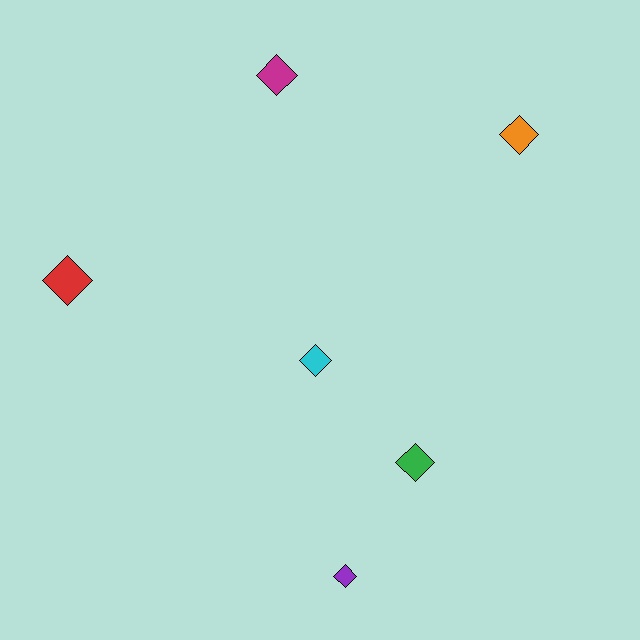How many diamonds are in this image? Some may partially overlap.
There are 6 diamonds.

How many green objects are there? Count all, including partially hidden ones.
There is 1 green object.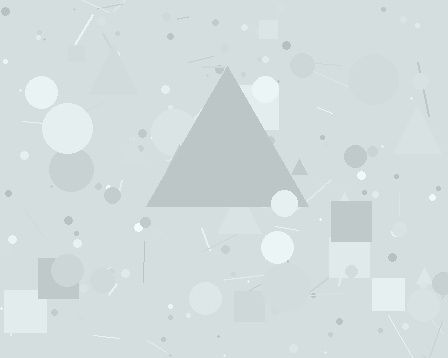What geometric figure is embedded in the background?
A triangle is embedded in the background.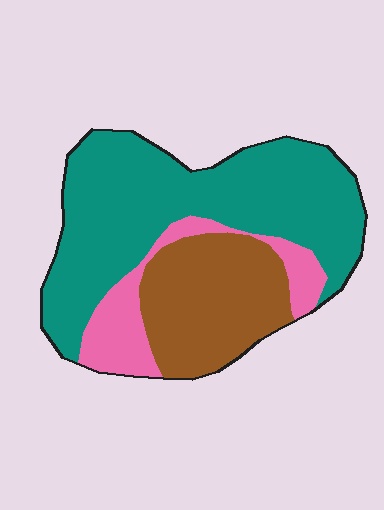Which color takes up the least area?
Pink, at roughly 15%.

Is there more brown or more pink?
Brown.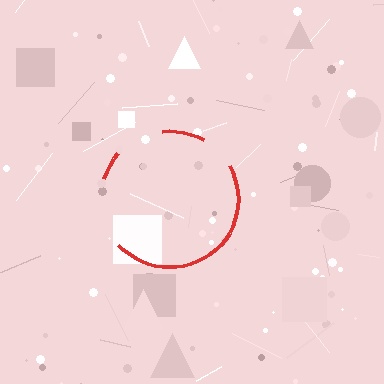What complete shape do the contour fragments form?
The contour fragments form a circle.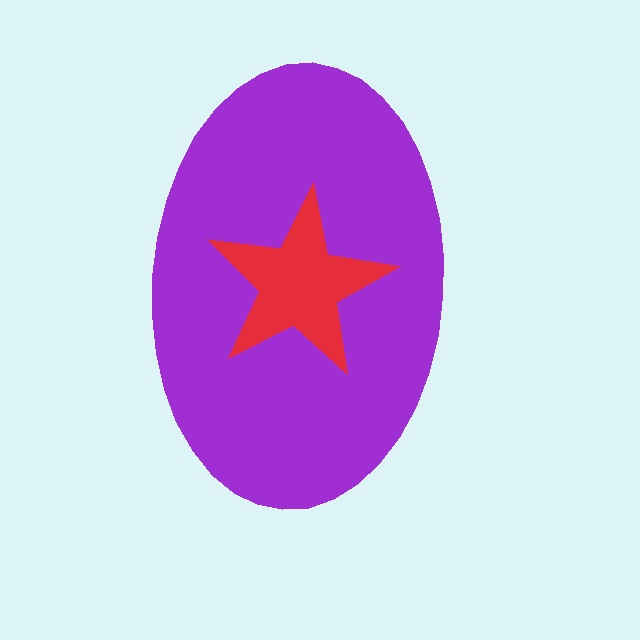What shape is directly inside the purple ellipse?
The red star.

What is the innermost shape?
The red star.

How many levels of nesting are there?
2.